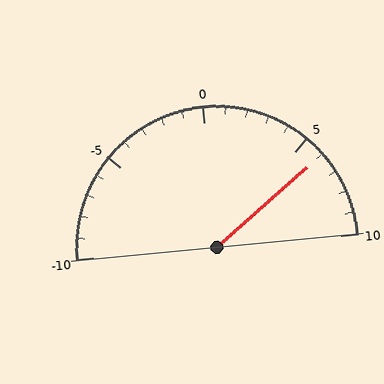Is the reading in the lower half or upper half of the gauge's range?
The reading is in the upper half of the range (-10 to 10).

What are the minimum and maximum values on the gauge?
The gauge ranges from -10 to 10.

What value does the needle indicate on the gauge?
The needle indicates approximately 6.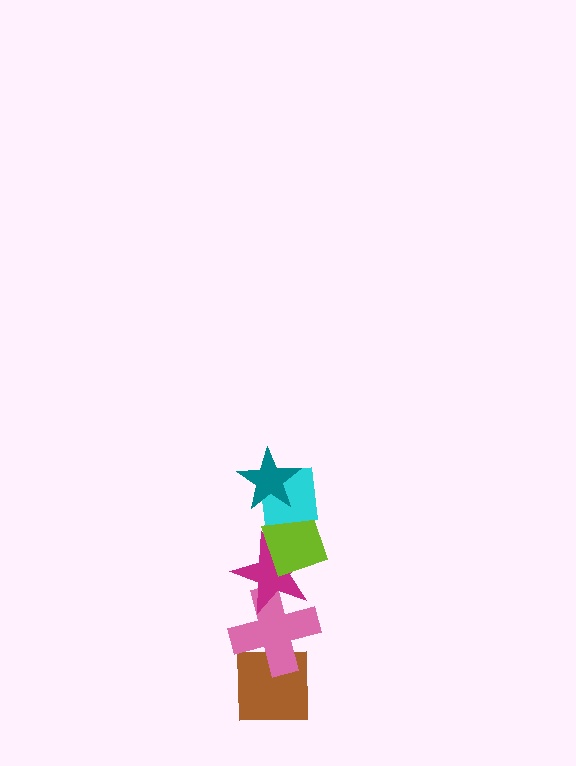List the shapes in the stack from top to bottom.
From top to bottom: the teal star, the cyan square, the lime diamond, the magenta star, the pink cross, the brown square.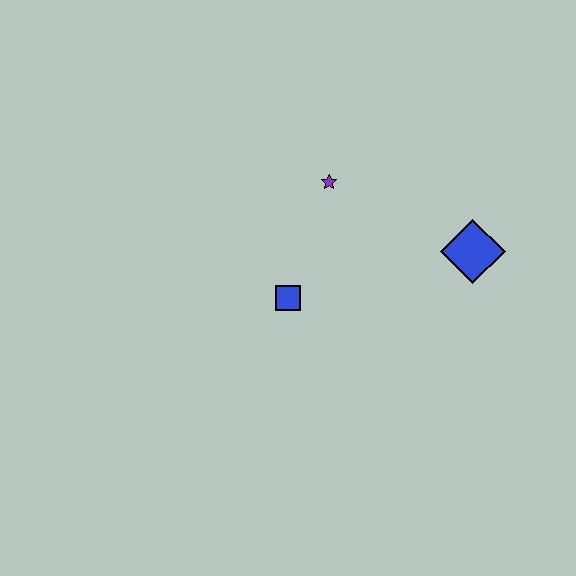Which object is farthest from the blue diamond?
The blue square is farthest from the blue diamond.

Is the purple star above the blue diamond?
Yes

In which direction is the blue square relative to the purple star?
The blue square is below the purple star.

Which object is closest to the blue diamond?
The purple star is closest to the blue diamond.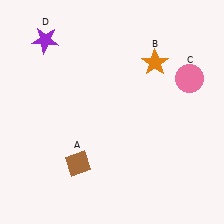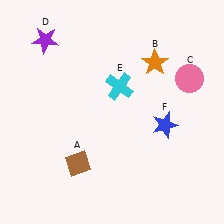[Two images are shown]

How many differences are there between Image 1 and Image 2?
There are 2 differences between the two images.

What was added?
A cyan cross (E), a blue star (F) were added in Image 2.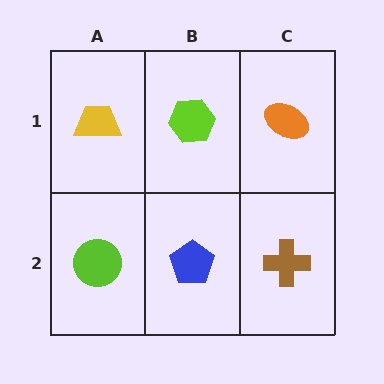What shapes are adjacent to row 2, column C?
An orange ellipse (row 1, column C), a blue pentagon (row 2, column B).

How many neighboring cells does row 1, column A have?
2.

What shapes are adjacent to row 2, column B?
A lime hexagon (row 1, column B), a lime circle (row 2, column A), a brown cross (row 2, column C).